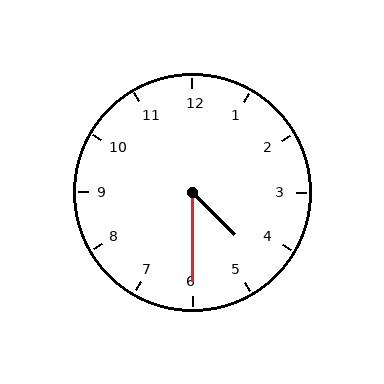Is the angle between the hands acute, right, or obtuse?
It is acute.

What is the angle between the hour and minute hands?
Approximately 45 degrees.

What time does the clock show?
4:30.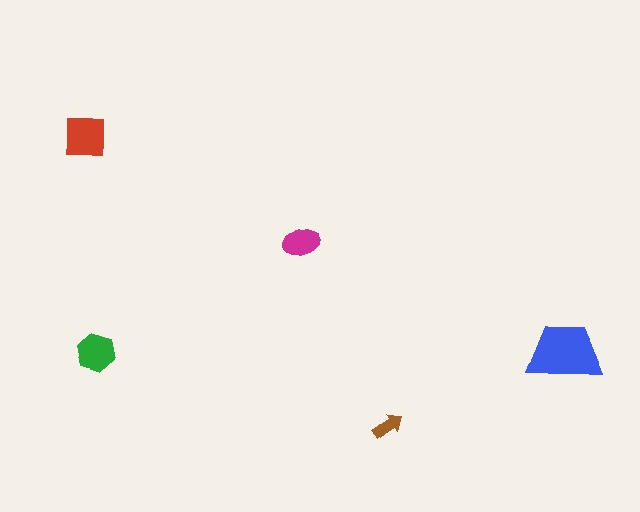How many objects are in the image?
There are 5 objects in the image.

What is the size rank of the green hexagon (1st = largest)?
3rd.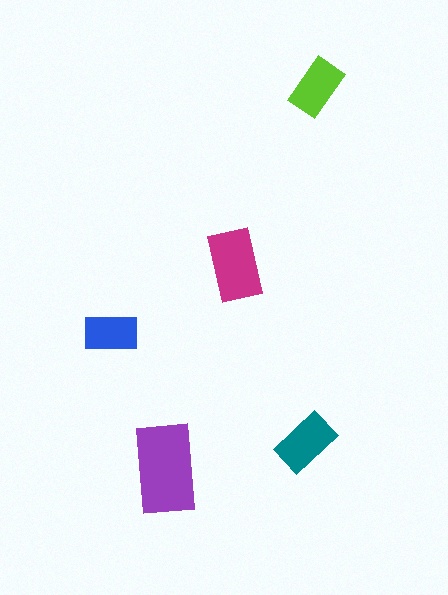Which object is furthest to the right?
The lime rectangle is rightmost.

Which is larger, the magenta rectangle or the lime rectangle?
The magenta one.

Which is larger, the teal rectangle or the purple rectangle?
The purple one.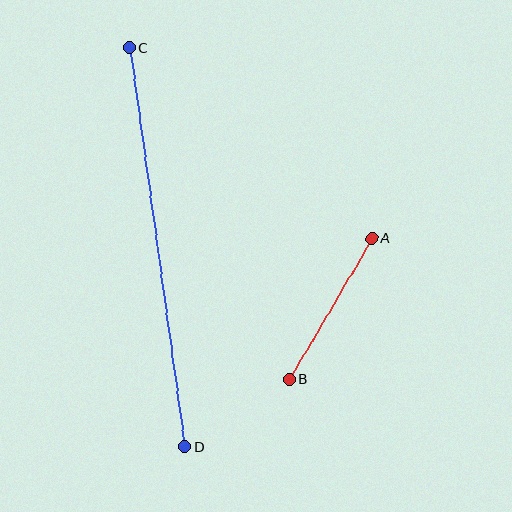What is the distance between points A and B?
The distance is approximately 163 pixels.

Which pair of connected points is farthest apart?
Points C and D are farthest apart.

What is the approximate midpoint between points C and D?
The midpoint is at approximately (157, 247) pixels.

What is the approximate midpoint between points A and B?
The midpoint is at approximately (330, 309) pixels.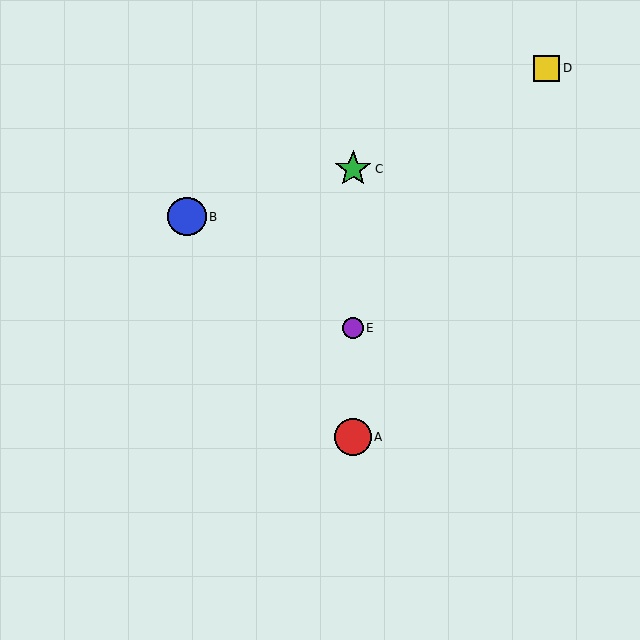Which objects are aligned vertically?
Objects A, C, E are aligned vertically.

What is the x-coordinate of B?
Object B is at x≈187.